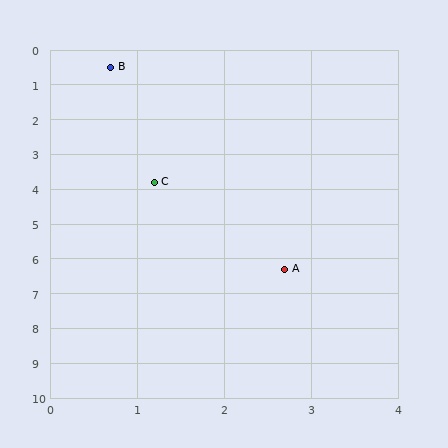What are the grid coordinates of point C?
Point C is at approximately (1.2, 3.8).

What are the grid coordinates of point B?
Point B is at approximately (0.7, 0.5).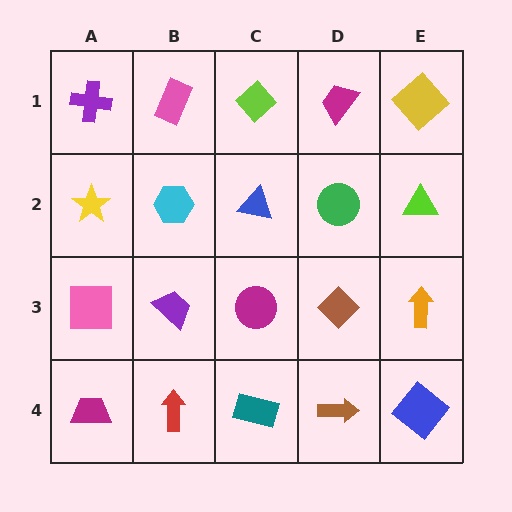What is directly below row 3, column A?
A magenta trapezoid.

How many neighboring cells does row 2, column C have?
4.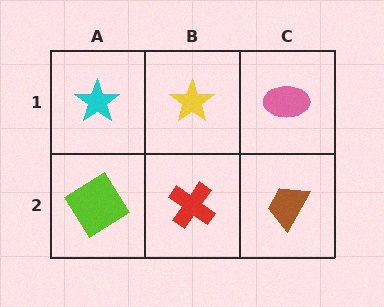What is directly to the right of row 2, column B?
A brown trapezoid.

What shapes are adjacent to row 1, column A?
A lime diamond (row 2, column A), a yellow star (row 1, column B).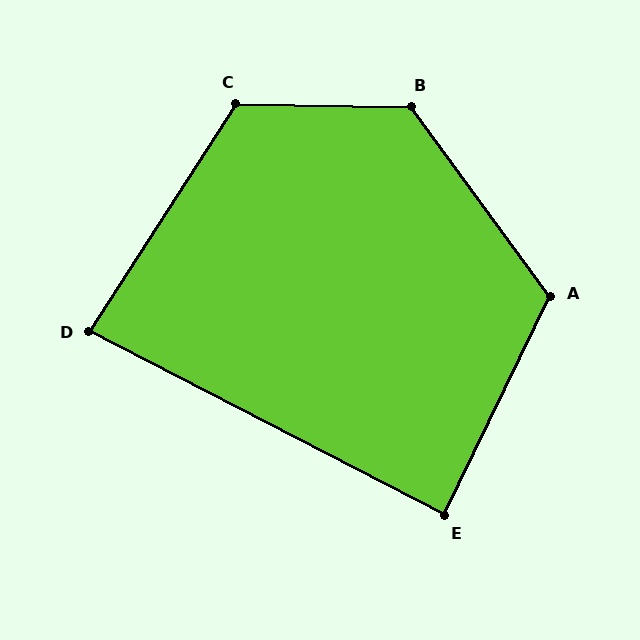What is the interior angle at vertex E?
Approximately 88 degrees (approximately right).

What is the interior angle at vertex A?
Approximately 118 degrees (obtuse).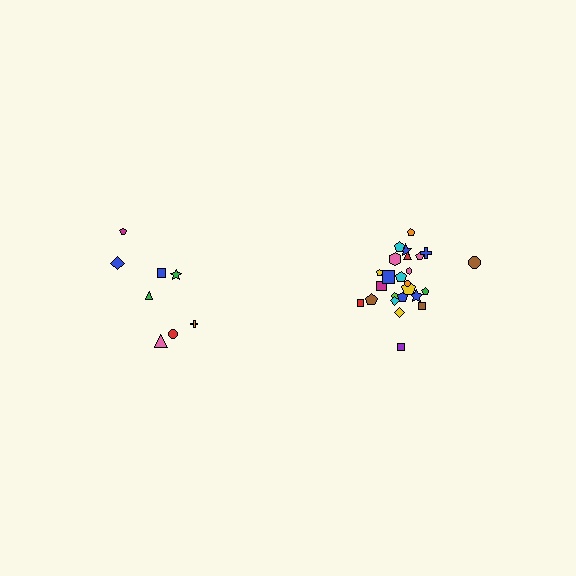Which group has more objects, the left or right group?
The right group.